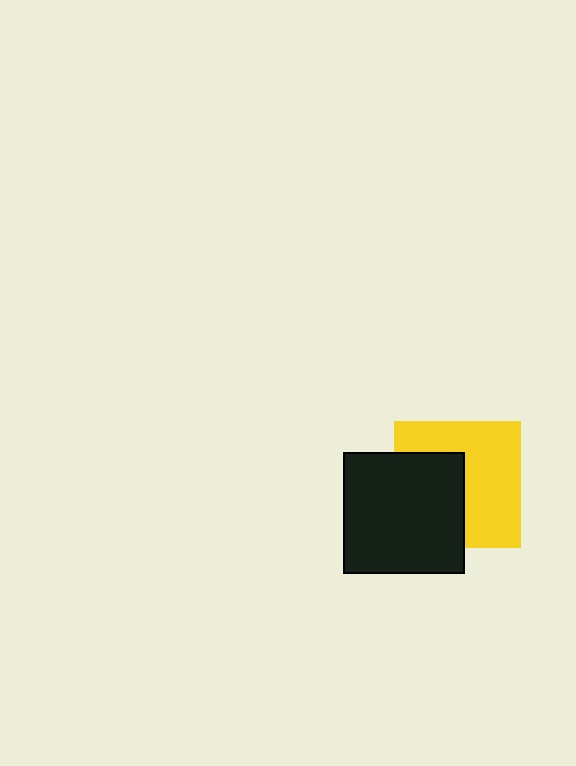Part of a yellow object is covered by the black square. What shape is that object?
It is a square.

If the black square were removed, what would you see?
You would see the complete yellow square.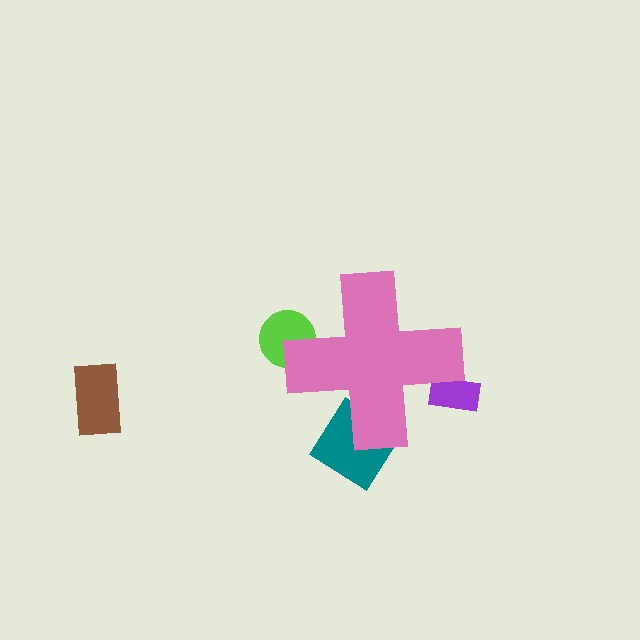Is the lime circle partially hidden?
Yes, the lime circle is partially hidden behind the pink cross.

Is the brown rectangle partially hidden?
No, the brown rectangle is fully visible.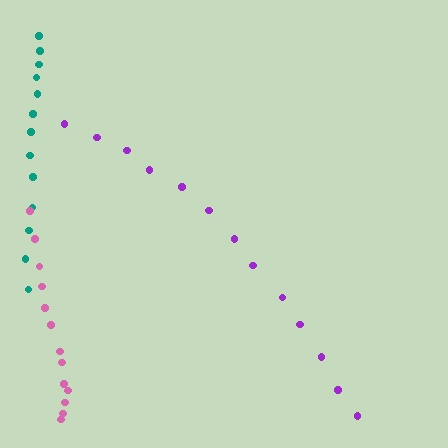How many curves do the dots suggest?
There are 3 distinct paths.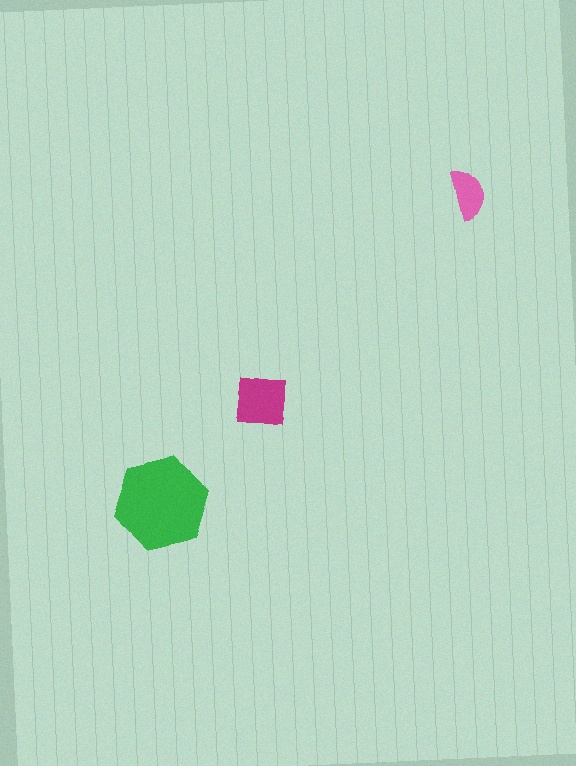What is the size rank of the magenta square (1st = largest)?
2nd.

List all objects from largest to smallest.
The green hexagon, the magenta square, the pink semicircle.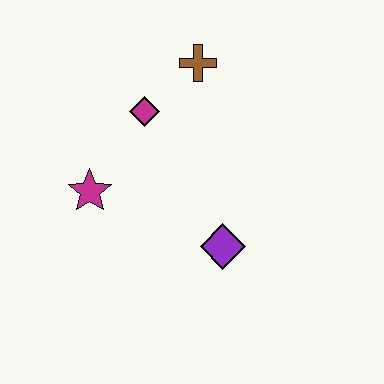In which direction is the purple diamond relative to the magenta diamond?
The purple diamond is below the magenta diamond.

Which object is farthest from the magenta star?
The brown cross is farthest from the magenta star.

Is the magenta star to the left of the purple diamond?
Yes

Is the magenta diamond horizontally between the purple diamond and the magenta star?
Yes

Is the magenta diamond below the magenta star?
No